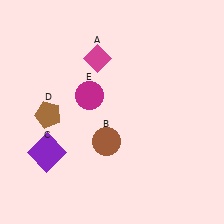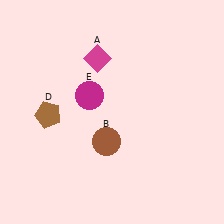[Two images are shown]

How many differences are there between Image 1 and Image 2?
There is 1 difference between the two images.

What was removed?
The purple square (C) was removed in Image 2.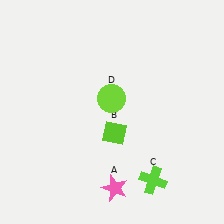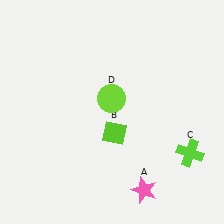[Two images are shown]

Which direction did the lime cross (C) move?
The lime cross (C) moved right.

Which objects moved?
The objects that moved are: the pink star (A), the lime cross (C).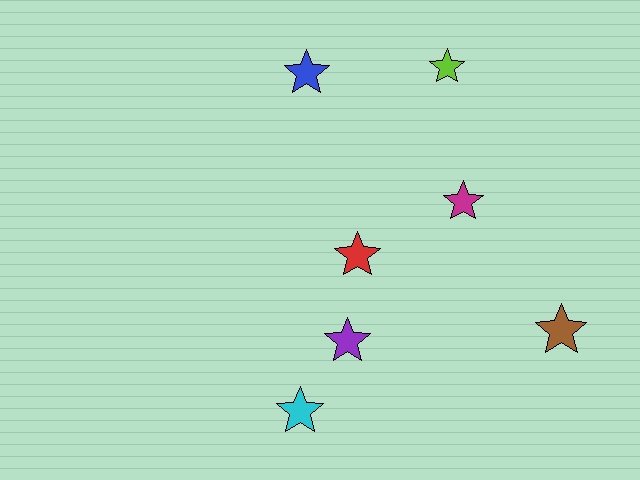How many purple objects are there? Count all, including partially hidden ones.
There is 1 purple object.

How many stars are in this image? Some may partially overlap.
There are 7 stars.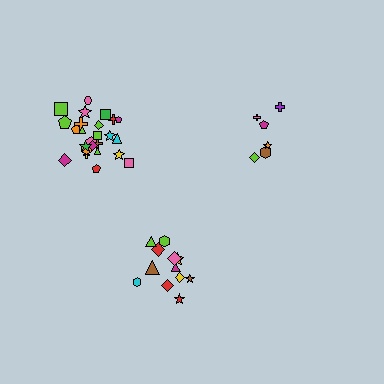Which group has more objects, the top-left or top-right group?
The top-left group.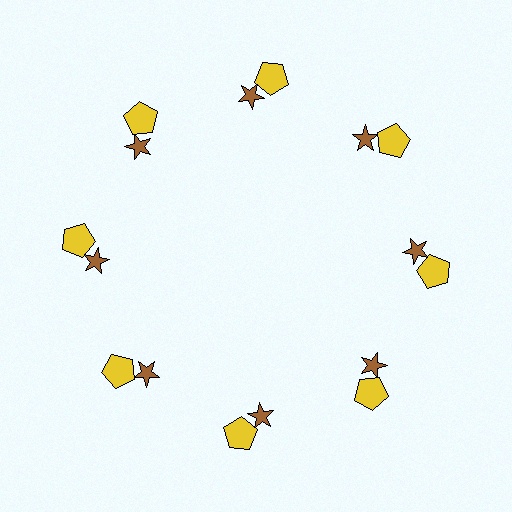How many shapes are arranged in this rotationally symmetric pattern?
There are 16 shapes, arranged in 8 groups of 2.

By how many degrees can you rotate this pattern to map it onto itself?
The pattern maps onto itself every 45 degrees of rotation.